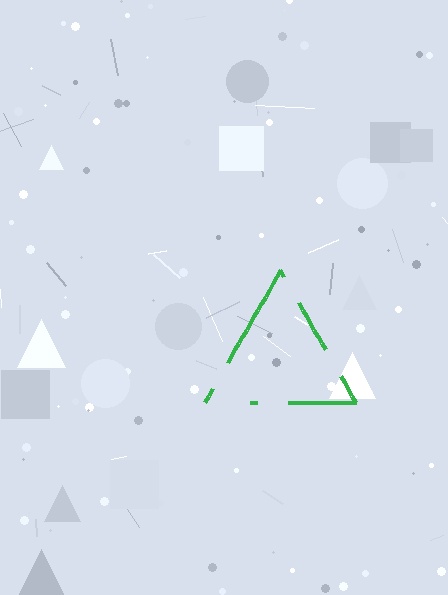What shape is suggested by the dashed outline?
The dashed outline suggests a triangle.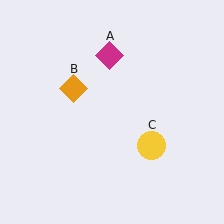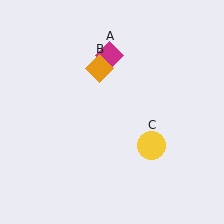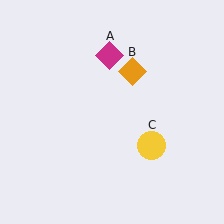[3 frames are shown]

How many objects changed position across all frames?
1 object changed position: orange diamond (object B).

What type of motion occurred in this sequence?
The orange diamond (object B) rotated clockwise around the center of the scene.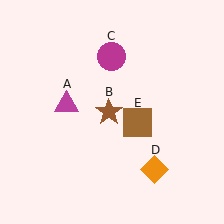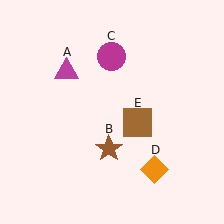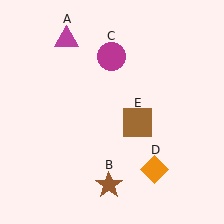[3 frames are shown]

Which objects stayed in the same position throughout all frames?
Magenta circle (object C) and orange diamond (object D) and brown square (object E) remained stationary.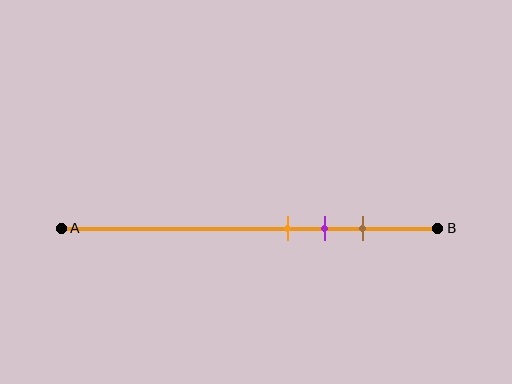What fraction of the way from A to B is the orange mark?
The orange mark is approximately 60% (0.6) of the way from A to B.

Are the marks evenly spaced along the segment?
Yes, the marks are approximately evenly spaced.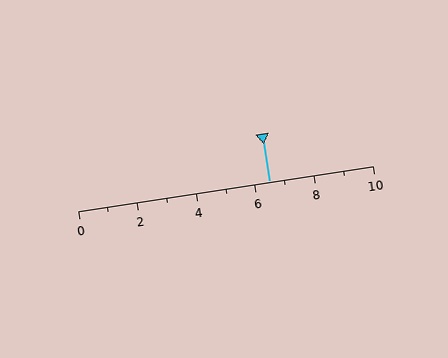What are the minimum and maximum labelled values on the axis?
The axis runs from 0 to 10.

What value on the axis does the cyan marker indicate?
The marker indicates approximately 6.5.